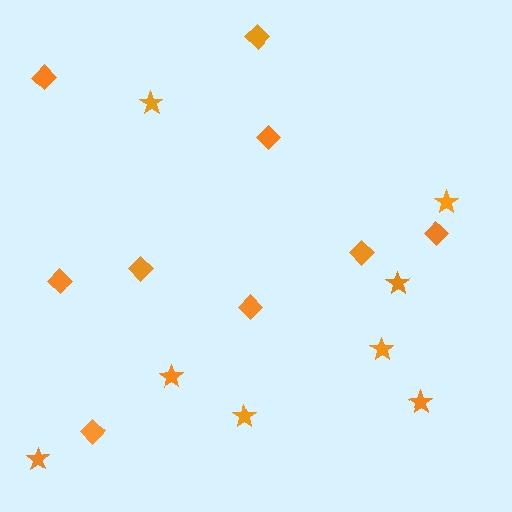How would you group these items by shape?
There are 2 groups: one group of diamonds (9) and one group of stars (8).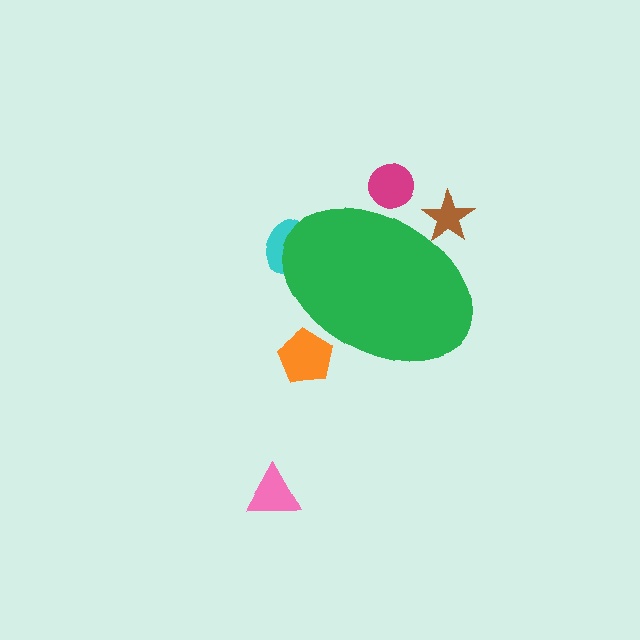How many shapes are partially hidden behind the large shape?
4 shapes are partially hidden.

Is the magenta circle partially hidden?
Yes, the magenta circle is partially hidden behind the green ellipse.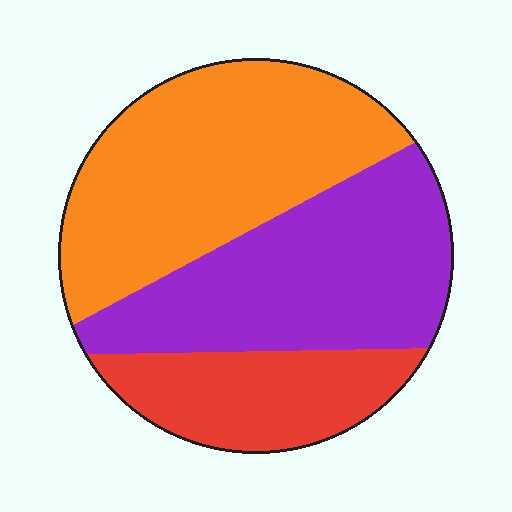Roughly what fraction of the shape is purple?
Purple takes up about three eighths (3/8) of the shape.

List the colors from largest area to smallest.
From largest to smallest: orange, purple, red.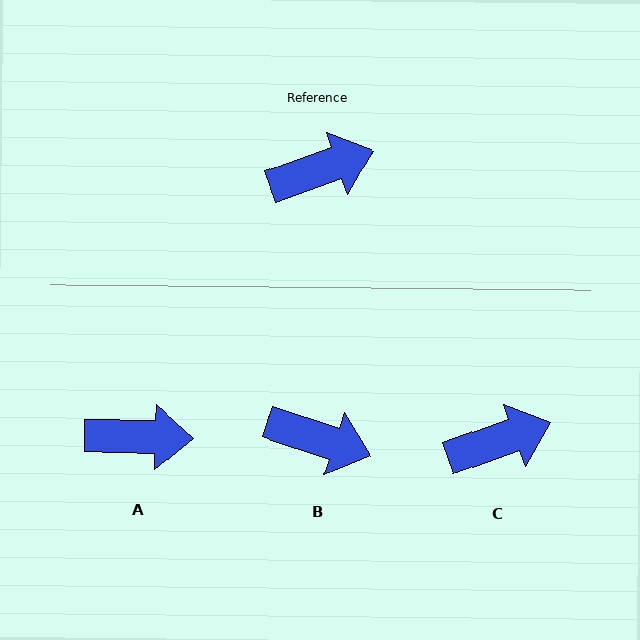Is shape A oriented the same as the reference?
No, it is off by about 21 degrees.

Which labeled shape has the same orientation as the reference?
C.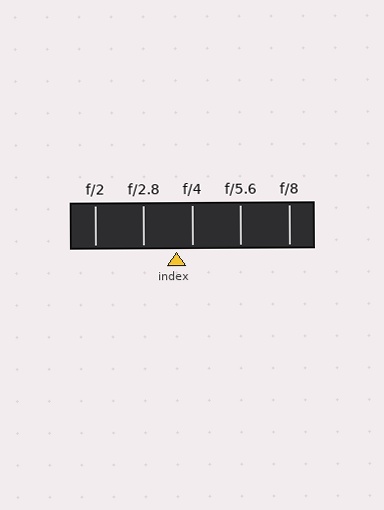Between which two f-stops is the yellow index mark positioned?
The index mark is between f/2.8 and f/4.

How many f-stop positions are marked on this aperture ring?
There are 5 f-stop positions marked.